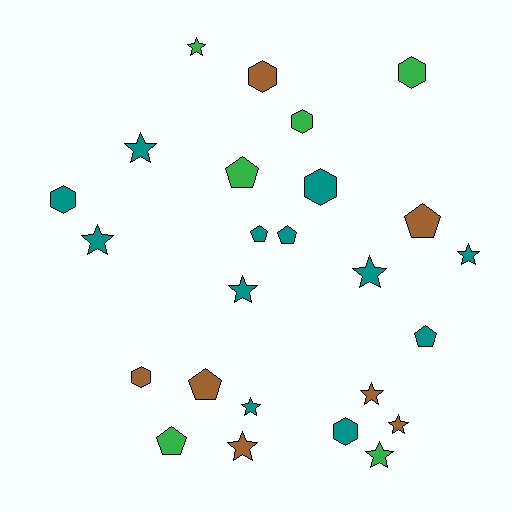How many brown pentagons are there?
There are 2 brown pentagons.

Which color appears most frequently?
Teal, with 12 objects.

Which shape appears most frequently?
Star, with 11 objects.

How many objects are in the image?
There are 25 objects.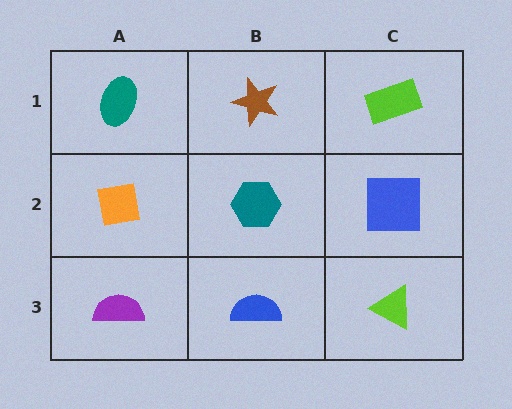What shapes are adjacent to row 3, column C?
A blue square (row 2, column C), a blue semicircle (row 3, column B).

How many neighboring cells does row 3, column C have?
2.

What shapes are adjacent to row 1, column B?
A teal hexagon (row 2, column B), a teal ellipse (row 1, column A), a lime rectangle (row 1, column C).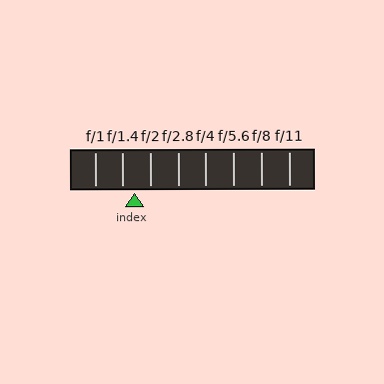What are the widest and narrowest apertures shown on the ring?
The widest aperture shown is f/1 and the narrowest is f/11.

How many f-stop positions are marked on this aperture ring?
There are 8 f-stop positions marked.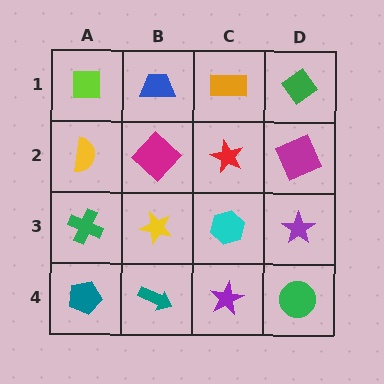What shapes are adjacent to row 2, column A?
A lime square (row 1, column A), a green cross (row 3, column A), a magenta diamond (row 2, column B).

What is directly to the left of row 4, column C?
A teal arrow.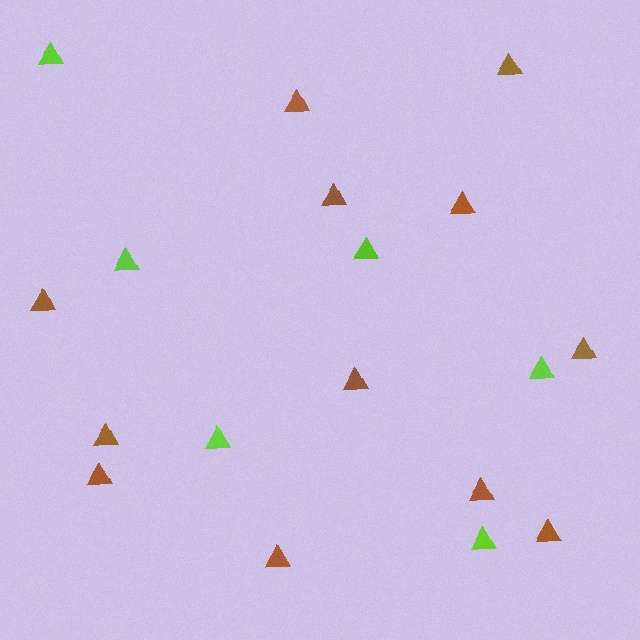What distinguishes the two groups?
There are 2 groups: one group of lime triangles (6) and one group of brown triangles (12).